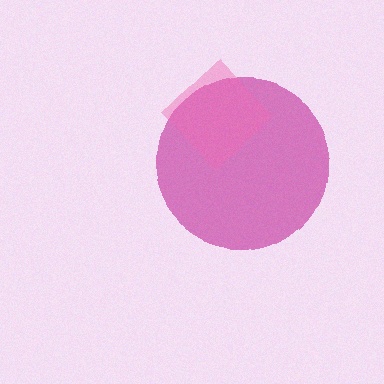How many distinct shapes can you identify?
There are 2 distinct shapes: a magenta circle, a pink diamond.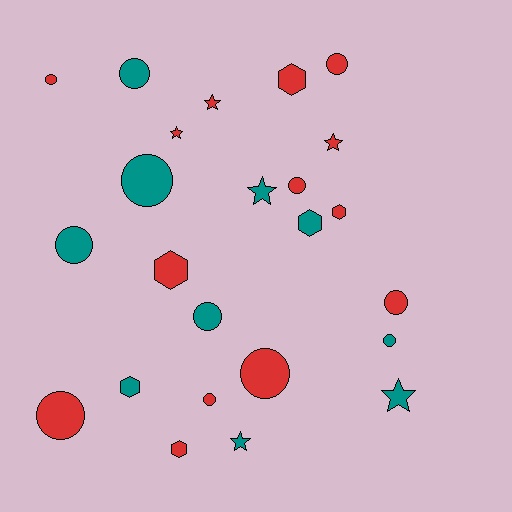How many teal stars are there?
There are 3 teal stars.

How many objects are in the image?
There are 24 objects.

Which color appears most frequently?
Red, with 14 objects.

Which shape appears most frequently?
Circle, with 12 objects.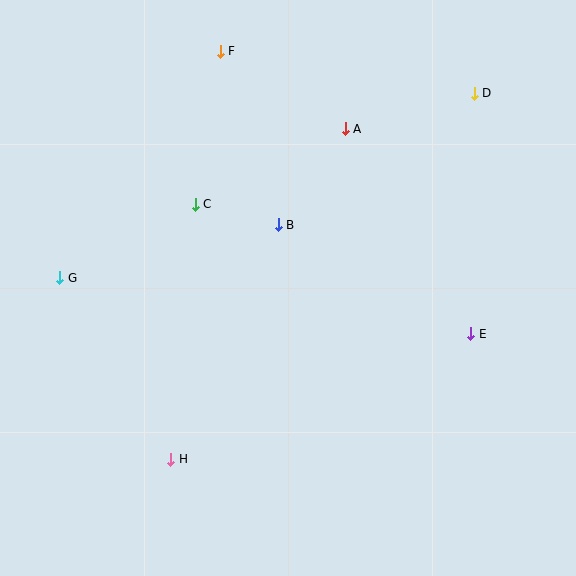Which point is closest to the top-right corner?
Point D is closest to the top-right corner.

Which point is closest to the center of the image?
Point B at (278, 225) is closest to the center.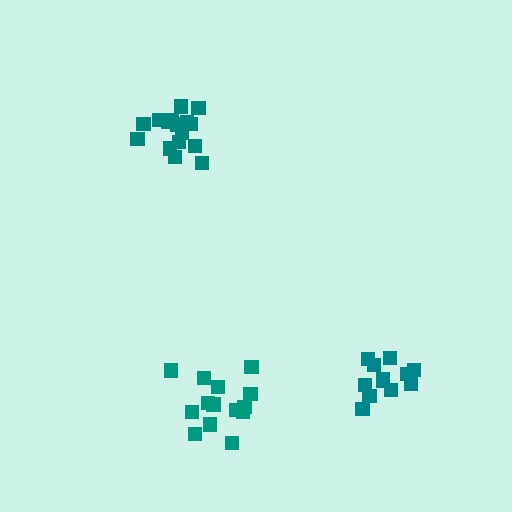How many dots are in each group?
Group 1: 14 dots, Group 2: 12 dots, Group 3: 16 dots (42 total).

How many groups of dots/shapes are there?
There are 3 groups.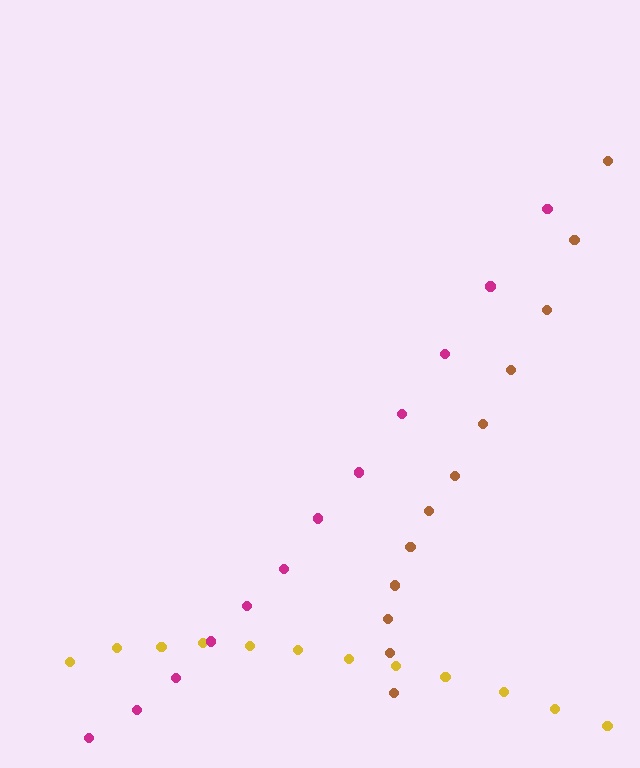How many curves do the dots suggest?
There are 3 distinct paths.